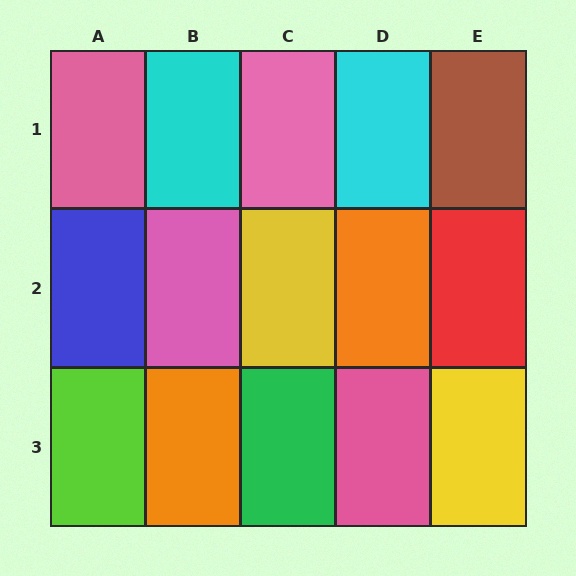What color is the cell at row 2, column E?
Red.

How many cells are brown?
1 cell is brown.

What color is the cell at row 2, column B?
Pink.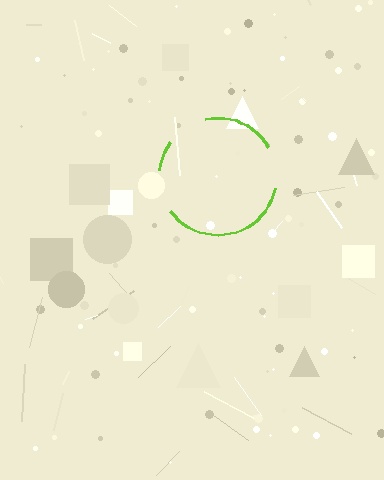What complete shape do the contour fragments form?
The contour fragments form a circle.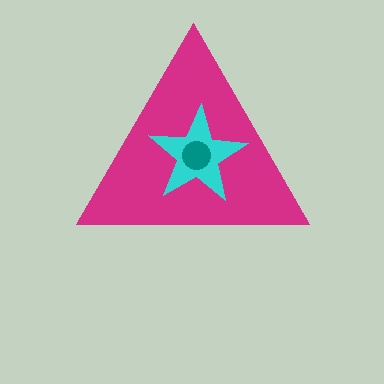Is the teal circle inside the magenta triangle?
Yes.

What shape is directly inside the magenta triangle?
The cyan star.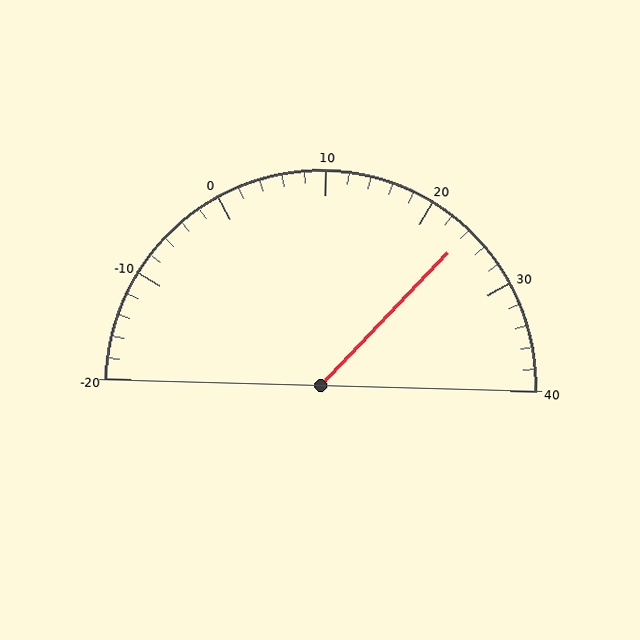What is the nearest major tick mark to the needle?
The nearest major tick mark is 20.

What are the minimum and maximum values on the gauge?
The gauge ranges from -20 to 40.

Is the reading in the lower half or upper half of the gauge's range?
The reading is in the upper half of the range (-20 to 40).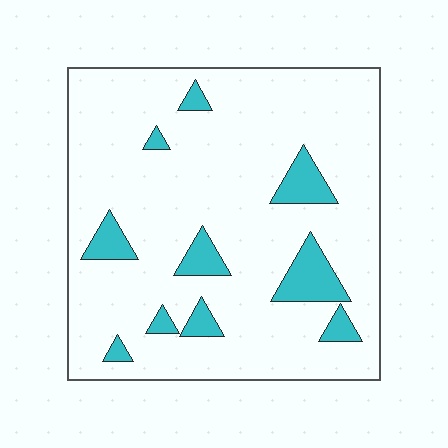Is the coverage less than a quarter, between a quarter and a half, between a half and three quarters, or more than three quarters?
Less than a quarter.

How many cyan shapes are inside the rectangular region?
10.